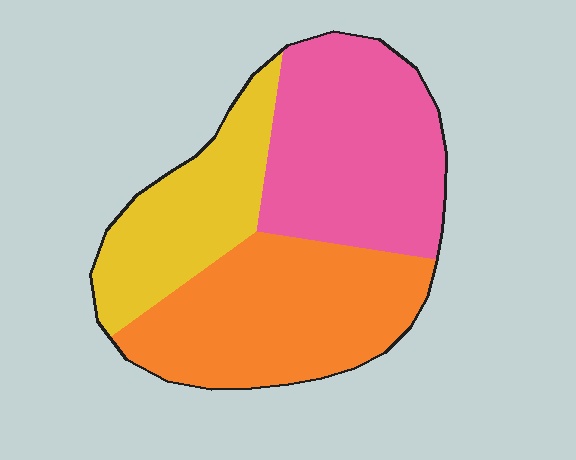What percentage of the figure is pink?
Pink takes up about three eighths (3/8) of the figure.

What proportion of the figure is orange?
Orange covers roughly 40% of the figure.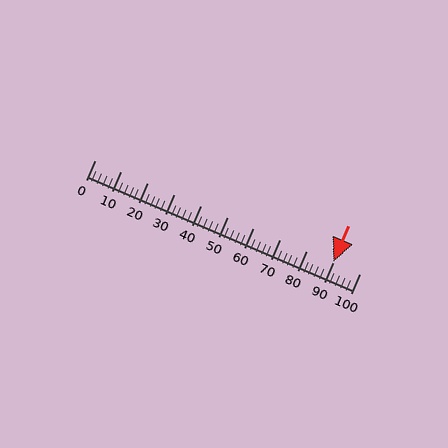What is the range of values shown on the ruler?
The ruler shows values from 0 to 100.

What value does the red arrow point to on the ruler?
The red arrow points to approximately 90.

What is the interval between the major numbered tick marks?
The major tick marks are spaced 10 units apart.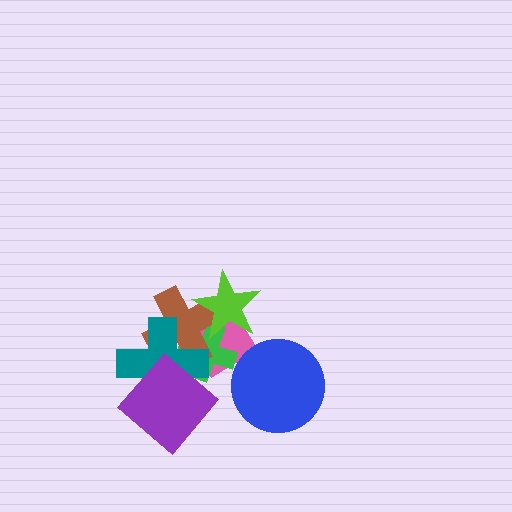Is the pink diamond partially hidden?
Yes, it is partially covered by another shape.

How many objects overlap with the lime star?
3 objects overlap with the lime star.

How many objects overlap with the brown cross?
4 objects overlap with the brown cross.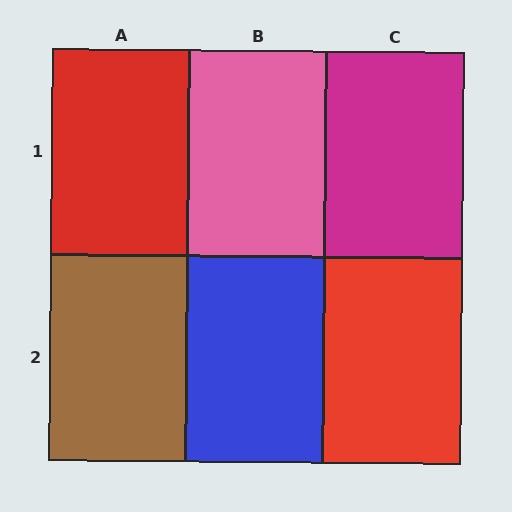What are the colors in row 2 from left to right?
Brown, blue, red.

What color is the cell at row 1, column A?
Red.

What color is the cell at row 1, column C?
Magenta.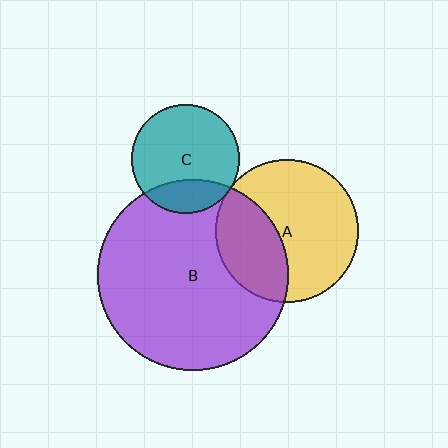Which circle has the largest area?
Circle B (purple).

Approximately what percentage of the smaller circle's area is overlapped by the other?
Approximately 5%.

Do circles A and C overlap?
Yes.